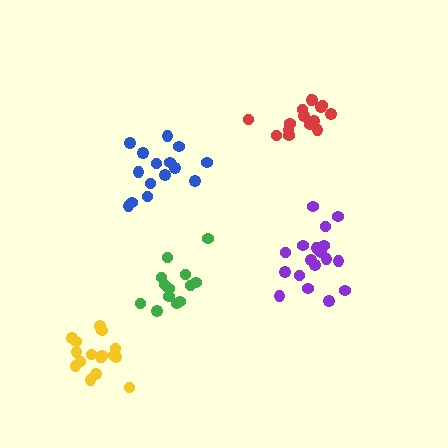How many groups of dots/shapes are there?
There are 5 groups.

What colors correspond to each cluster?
The clusters are colored: purple, green, yellow, blue, red.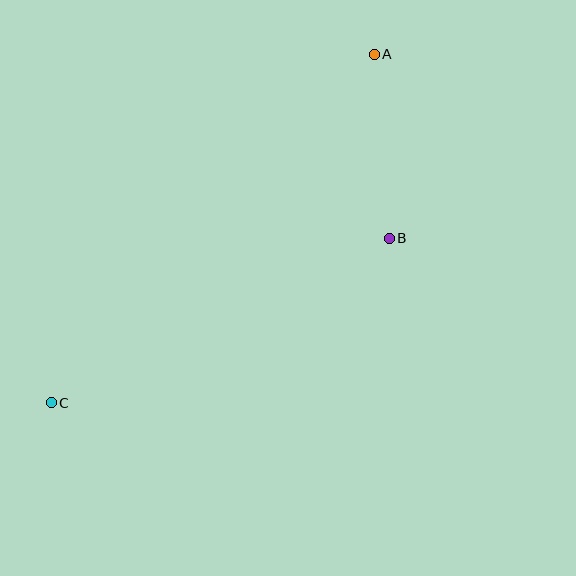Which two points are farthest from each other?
Points A and C are farthest from each other.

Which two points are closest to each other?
Points A and B are closest to each other.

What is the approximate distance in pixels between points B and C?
The distance between B and C is approximately 376 pixels.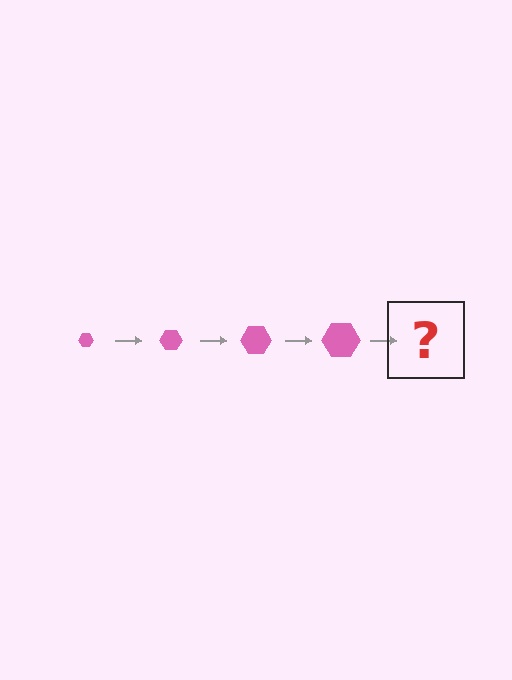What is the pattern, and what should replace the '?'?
The pattern is that the hexagon gets progressively larger each step. The '?' should be a pink hexagon, larger than the previous one.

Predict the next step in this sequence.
The next step is a pink hexagon, larger than the previous one.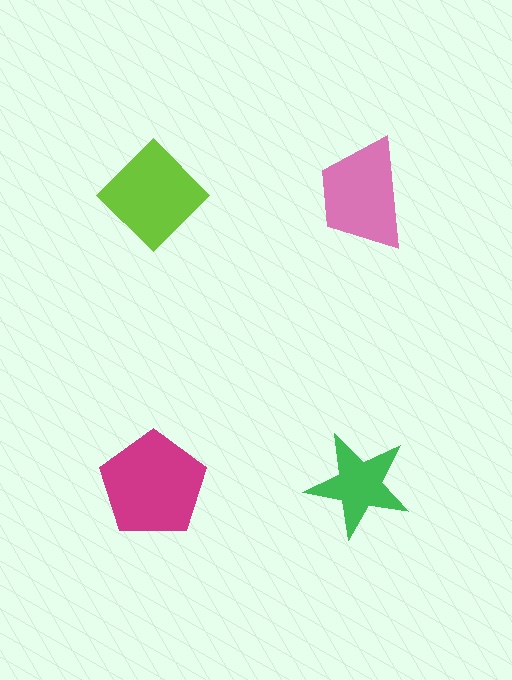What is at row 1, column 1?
A lime diamond.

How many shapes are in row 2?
2 shapes.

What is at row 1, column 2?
A pink trapezoid.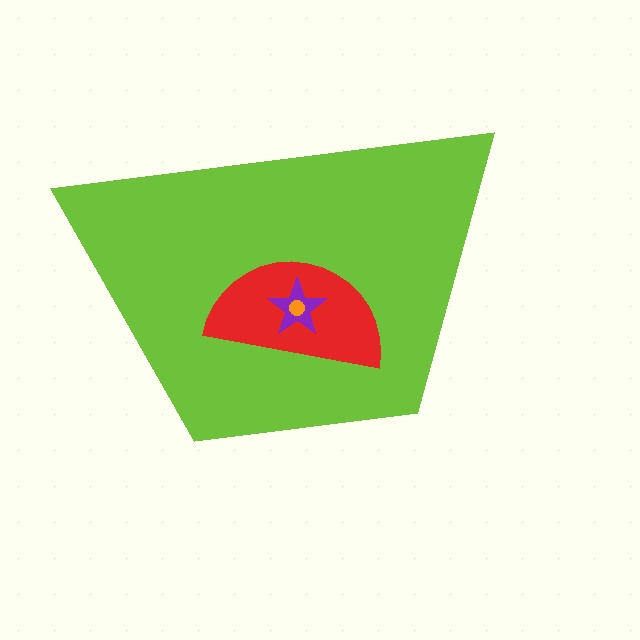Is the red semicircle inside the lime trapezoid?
Yes.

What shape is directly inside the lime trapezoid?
The red semicircle.